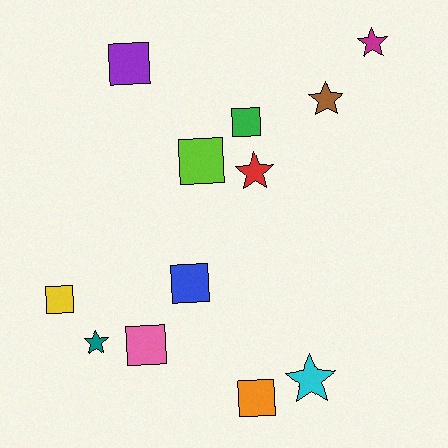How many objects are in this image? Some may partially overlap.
There are 12 objects.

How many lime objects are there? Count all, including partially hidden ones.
There is 1 lime object.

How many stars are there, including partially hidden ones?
There are 5 stars.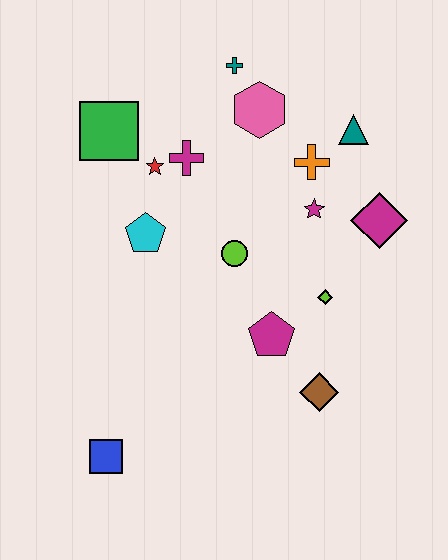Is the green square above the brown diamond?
Yes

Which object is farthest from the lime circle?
The blue square is farthest from the lime circle.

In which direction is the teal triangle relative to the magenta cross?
The teal triangle is to the right of the magenta cross.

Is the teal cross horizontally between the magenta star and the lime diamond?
No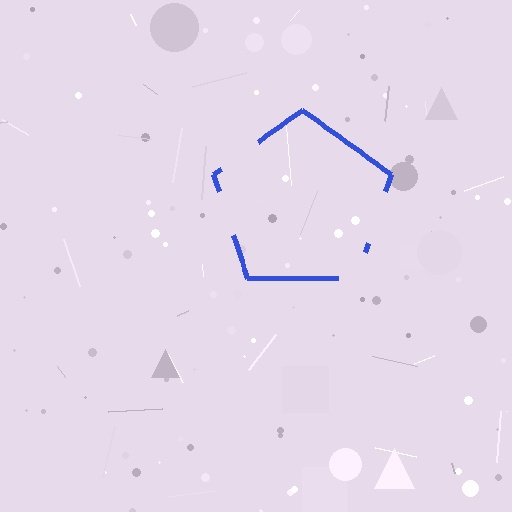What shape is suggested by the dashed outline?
The dashed outline suggests a pentagon.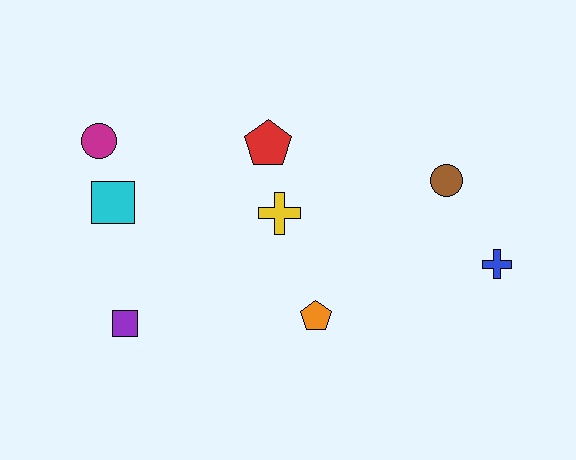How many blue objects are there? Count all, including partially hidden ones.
There is 1 blue object.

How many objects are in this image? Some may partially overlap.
There are 8 objects.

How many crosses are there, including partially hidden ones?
There are 2 crosses.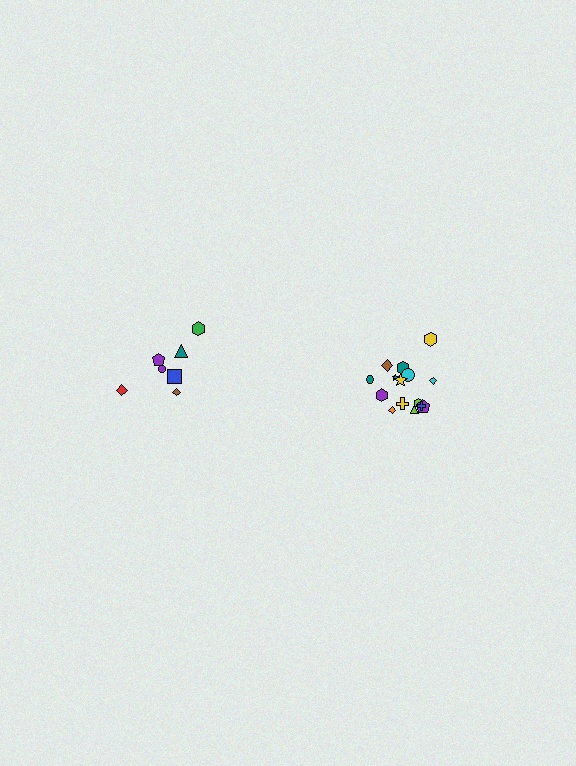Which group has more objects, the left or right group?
The right group.